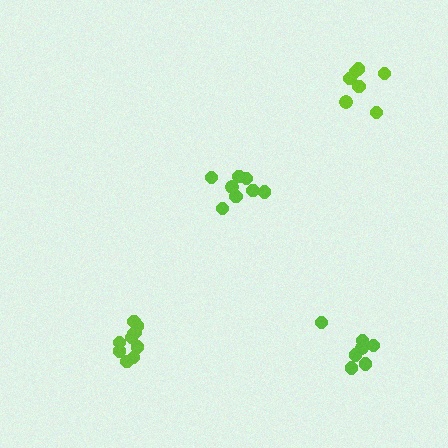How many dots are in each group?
Group 1: 10 dots, Group 2: 7 dots, Group 3: 7 dots, Group 4: 8 dots (32 total).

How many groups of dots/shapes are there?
There are 4 groups.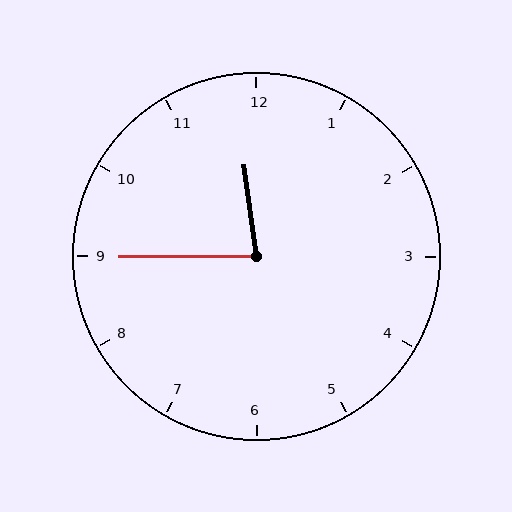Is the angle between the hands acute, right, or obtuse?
It is acute.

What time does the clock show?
11:45.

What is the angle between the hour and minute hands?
Approximately 82 degrees.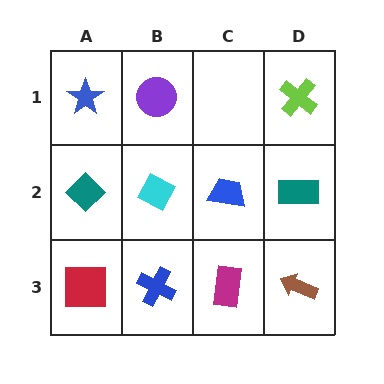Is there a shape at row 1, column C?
No, that cell is empty.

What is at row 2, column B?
A cyan diamond.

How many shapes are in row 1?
3 shapes.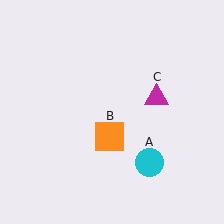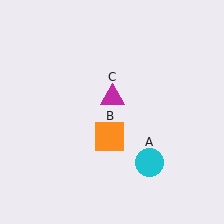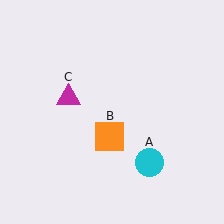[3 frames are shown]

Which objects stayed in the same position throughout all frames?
Cyan circle (object A) and orange square (object B) remained stationary.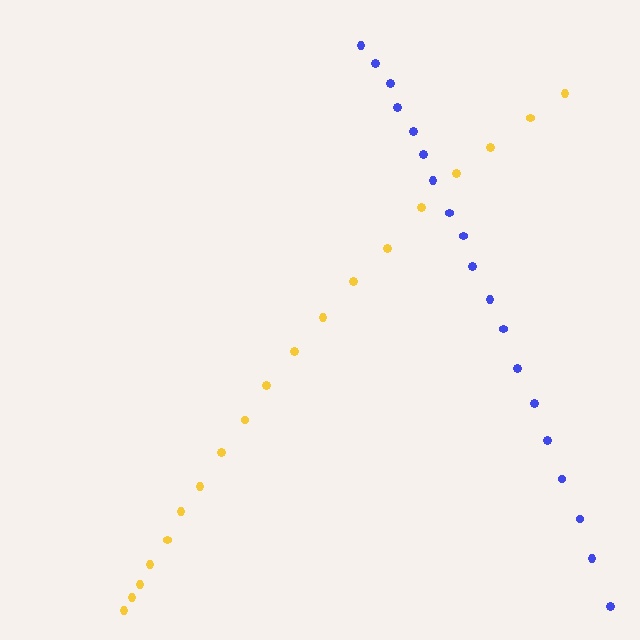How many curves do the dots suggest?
There are 2 distinct paths.